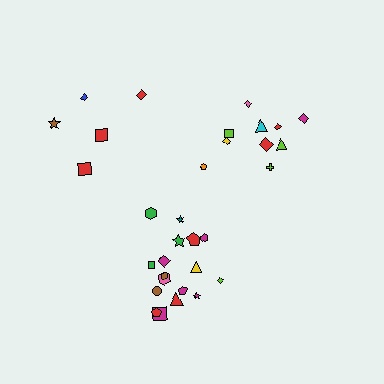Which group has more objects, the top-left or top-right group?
The top-right group.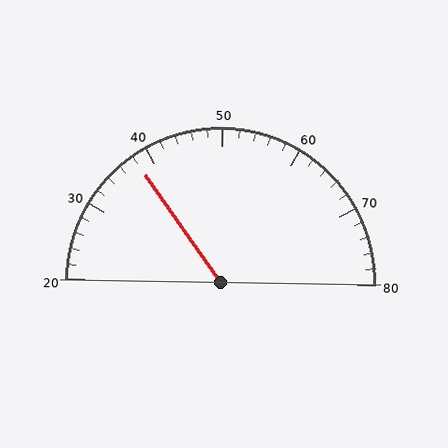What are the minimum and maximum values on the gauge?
The gauge ranges from 20 to 80.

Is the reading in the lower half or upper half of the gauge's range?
The reading is in the lower half of the range (20 to 80).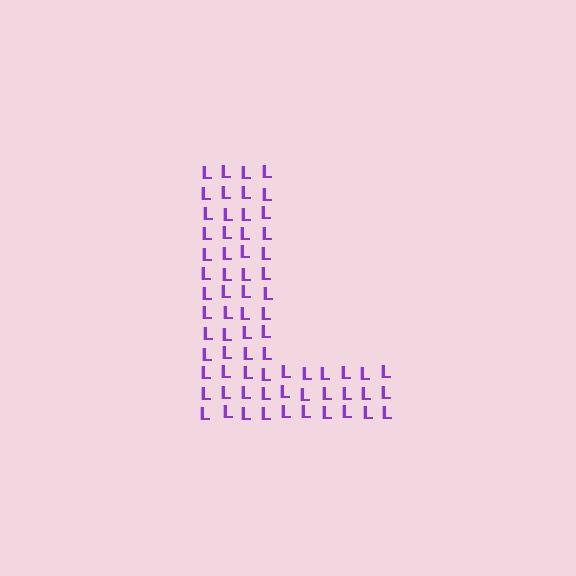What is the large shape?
The large shape is the letter L.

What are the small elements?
The small elements are letter L's.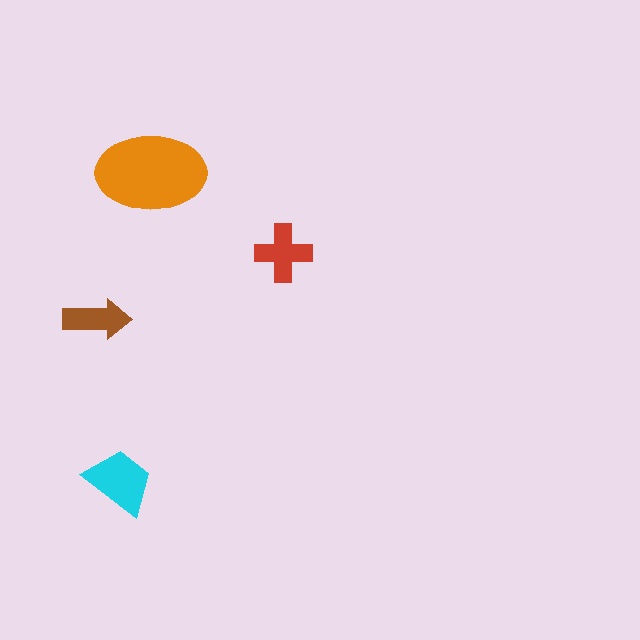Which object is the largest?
The orange ellipse.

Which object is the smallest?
The brown arrow.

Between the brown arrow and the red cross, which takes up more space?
The red cross.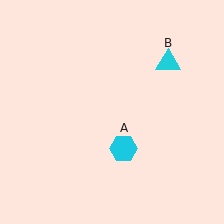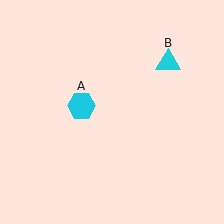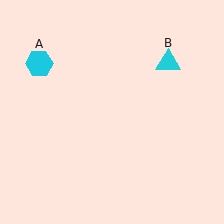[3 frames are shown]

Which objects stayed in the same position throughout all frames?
Cyan triangle (object B) remained stationary.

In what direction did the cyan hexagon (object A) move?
The cyan hexagon (object A) moved up and to the left.